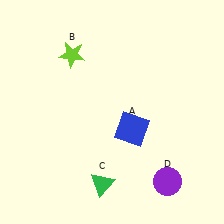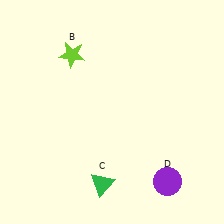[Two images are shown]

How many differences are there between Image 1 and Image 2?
There is 1 difference between the two images.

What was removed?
The blue square (A) was removed in Image 2.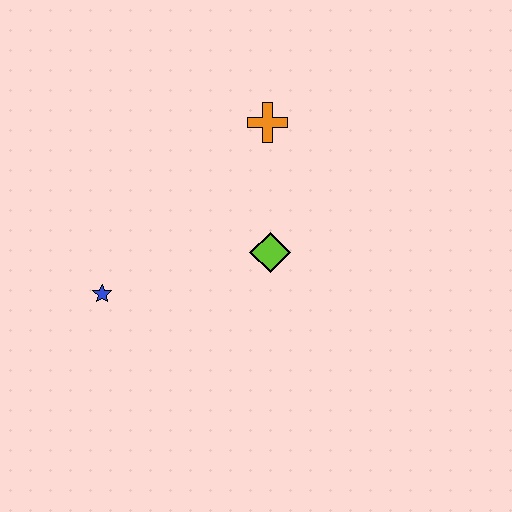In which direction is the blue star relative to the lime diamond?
The blue star is to the left of the lime diamond.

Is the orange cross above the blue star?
Yes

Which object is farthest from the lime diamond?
The blue star is farthest from the lime diamond.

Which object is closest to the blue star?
The lime diamond is closest to the blue star.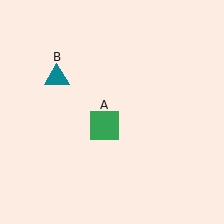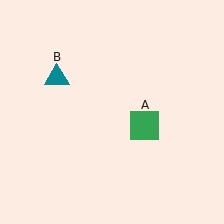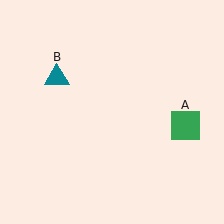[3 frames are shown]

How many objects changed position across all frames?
1 object changed position: green square (object A).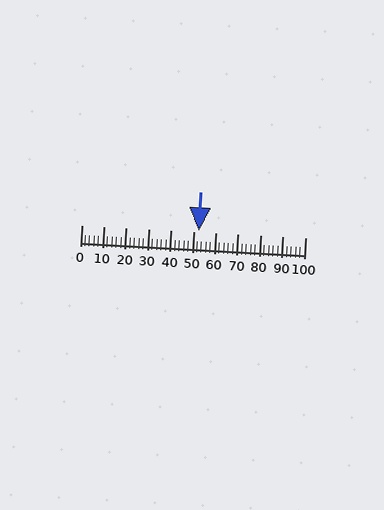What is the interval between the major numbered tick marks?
The major tick marks are spaced 10 units apart.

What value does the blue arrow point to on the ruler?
The blue arrow points to approximately 52.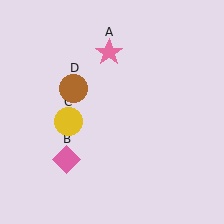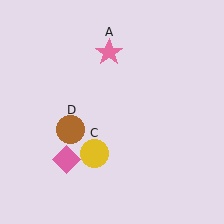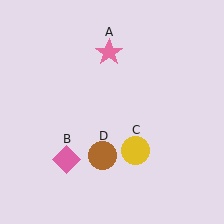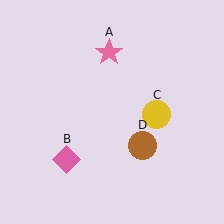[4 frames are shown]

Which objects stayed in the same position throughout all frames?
Pink star (object A) and pink diamond (object B) remained stationary.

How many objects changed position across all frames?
2 objects changed position: yellow circle (object C), brown circle (object D).